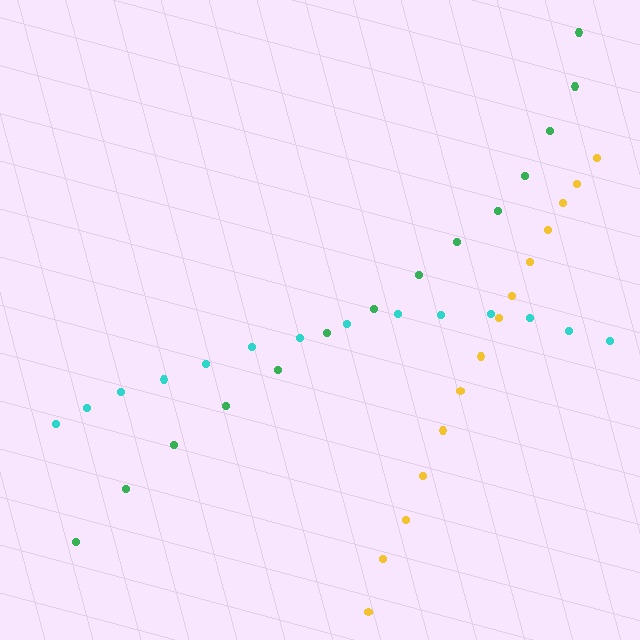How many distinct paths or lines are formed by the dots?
There are 3 distinct paths.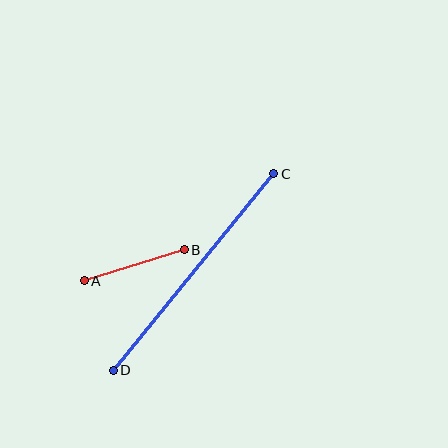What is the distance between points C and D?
The distance is approximately 254 pixels.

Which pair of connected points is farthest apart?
Points C and D are farthest apart.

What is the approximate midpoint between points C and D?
The midpoint is at approximately (193, 272) pixels.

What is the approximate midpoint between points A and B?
The midpoint is at approximately (134, 265) pixels.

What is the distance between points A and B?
The distance is approximately 104 pixels.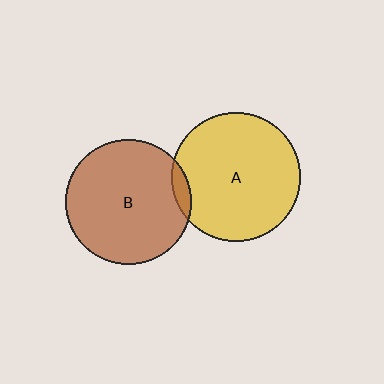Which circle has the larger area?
Circle A (yellow).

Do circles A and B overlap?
Yes.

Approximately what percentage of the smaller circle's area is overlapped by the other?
Approximately 5%.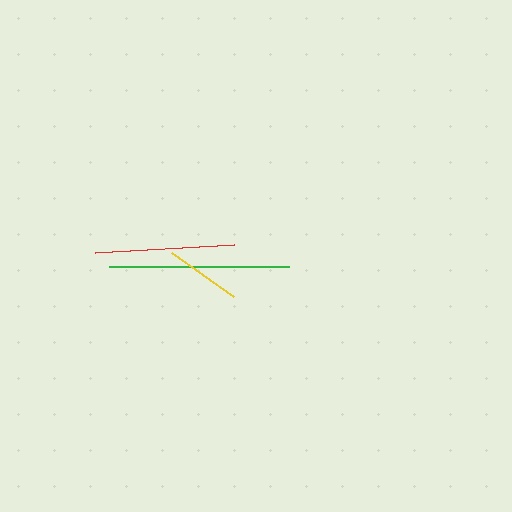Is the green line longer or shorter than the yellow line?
The green line is longer than the yellow line.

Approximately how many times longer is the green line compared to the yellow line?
The green line is approximately 2.3 times the length of the yellow line.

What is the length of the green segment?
The green segment is approximately 179 pixels long.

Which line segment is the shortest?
The yellow line is the shortest at approximately 76 pixels.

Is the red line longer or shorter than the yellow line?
The red line is longer than the yellow line.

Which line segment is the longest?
The green line is the longest at approximately 179 pixels.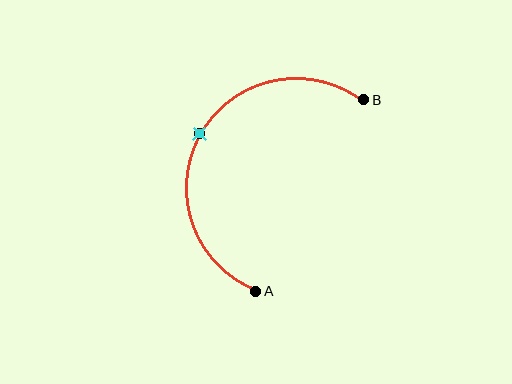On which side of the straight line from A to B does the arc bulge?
The arc bulges to the left of the straight line connecting A and B.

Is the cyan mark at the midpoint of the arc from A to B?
Yes. The cyan mark lies on the arc at equal arc-length from both A and B — it is the arc midpoint.